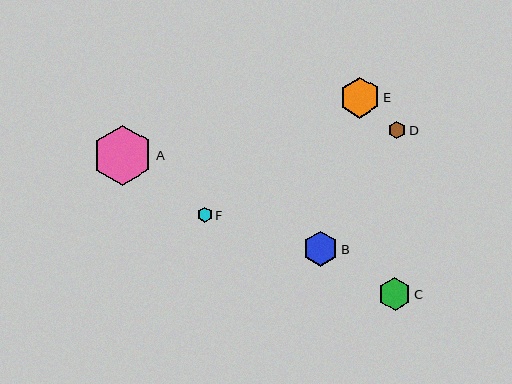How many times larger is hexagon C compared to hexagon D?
Hexagon C is approximately 1.8 times the size of hexagon D.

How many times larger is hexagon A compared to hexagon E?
Hexagon A is approximately 1.5 times the size of hexagon E.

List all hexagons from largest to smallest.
From largest to smallest: A, E, B, C, D, F.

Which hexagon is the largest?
Hexagon A is the largest with a size of approximately 60 pixels.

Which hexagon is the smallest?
Hexagon F is the smallest with a size of approximately 15 pixels.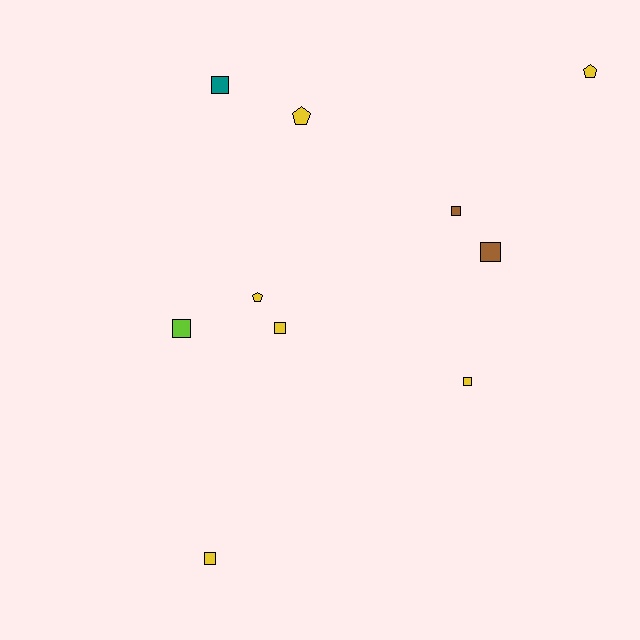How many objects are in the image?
There are 10 objects.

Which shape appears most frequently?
Square, with 7 objects.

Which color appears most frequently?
Yellow, with 6 objects.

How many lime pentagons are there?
There are no lime pentagons.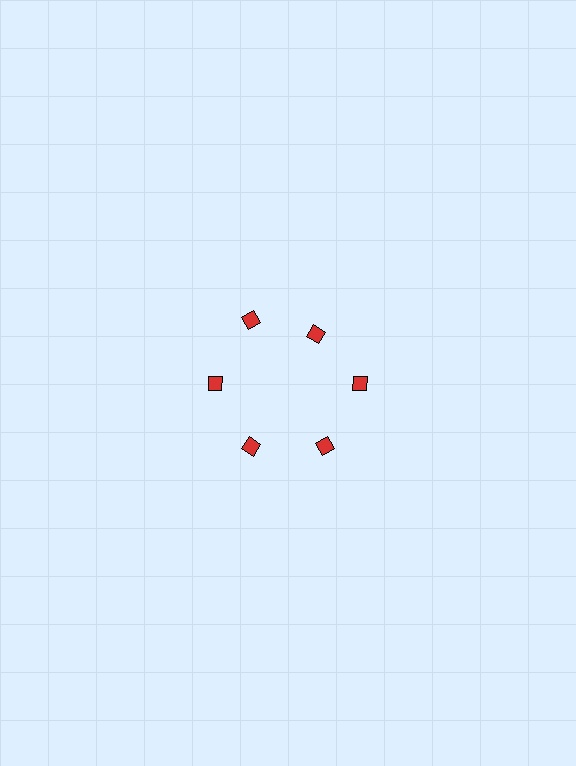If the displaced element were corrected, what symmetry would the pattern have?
It would have 6-fold rotational symmetry — the pattern would map onto itself every 60 degrees.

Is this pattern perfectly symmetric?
No. The 6 red diamonds are arranged in a ring, but one element near the 1 o'clock position is pulled inward toward the center, breaking the 6-fold rotational symmetry.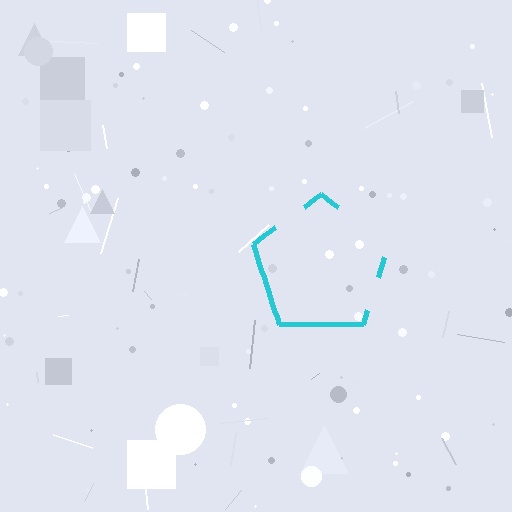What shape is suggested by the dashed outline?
The dashed outline suggests a pentagon.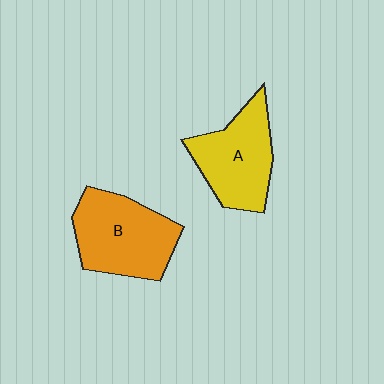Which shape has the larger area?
Shape B (orange).